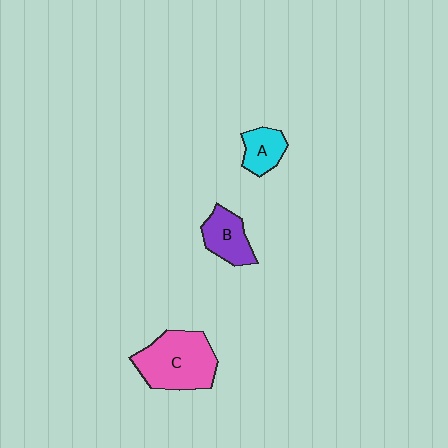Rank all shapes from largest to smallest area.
From largest to smallest: C (pink), B (purple), A (cyan).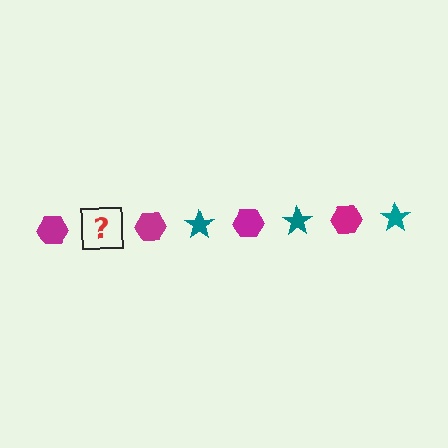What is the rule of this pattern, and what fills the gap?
The rule is that the pattern alternates between magenta hexagon and teal star. The gap should be filled with a teal star.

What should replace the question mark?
The question mark should be replaced with a teal star.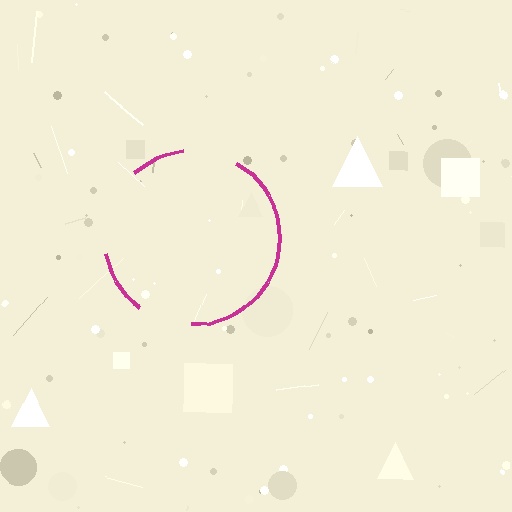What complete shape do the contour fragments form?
The contour fragments form a circle.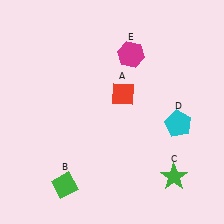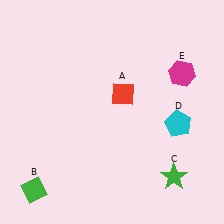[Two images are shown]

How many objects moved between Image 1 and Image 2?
2 objects moved between the two images.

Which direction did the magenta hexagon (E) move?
The magenta hexagon (E) moved right.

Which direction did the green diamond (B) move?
The green diamond (B) moved left.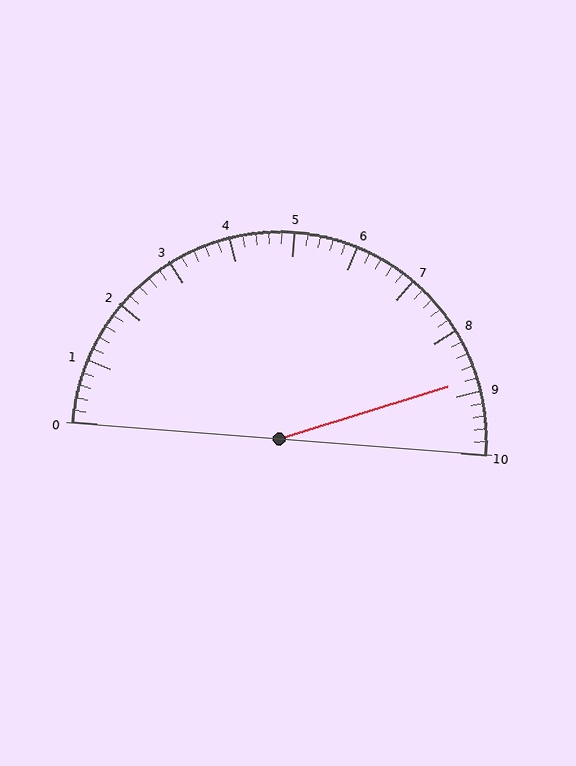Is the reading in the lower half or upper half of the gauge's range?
The reading is in the upper half of the range (0 to 10).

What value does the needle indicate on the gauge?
The needle indicates approximately 8.8.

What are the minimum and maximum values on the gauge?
The gauge ranges from 0 to 10.